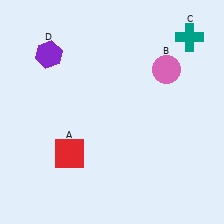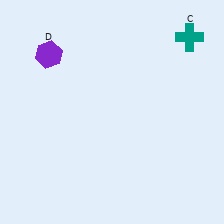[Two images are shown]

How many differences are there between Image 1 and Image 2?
There are 2 differences between the two images.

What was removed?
The pink circle (B), the red square (A) were removed in Image 2.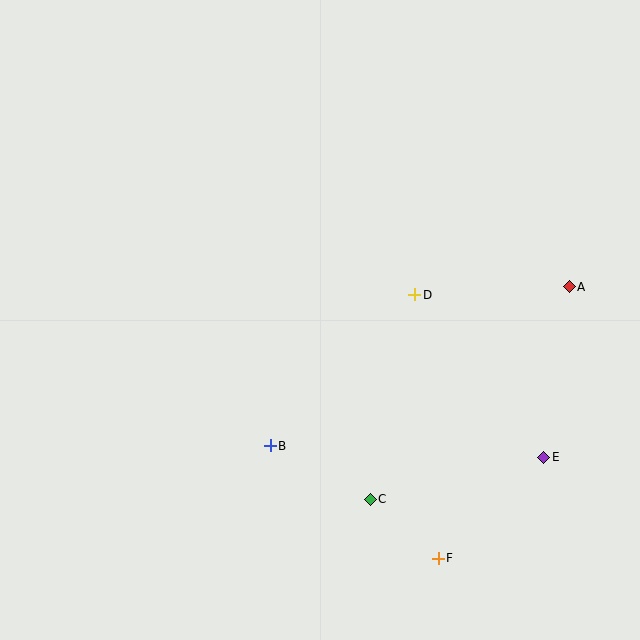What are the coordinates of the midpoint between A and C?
The midpoint between A and C is at (470, 393).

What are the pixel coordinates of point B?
Point B is at (270, 446).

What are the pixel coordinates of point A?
Point A is at (569, 287).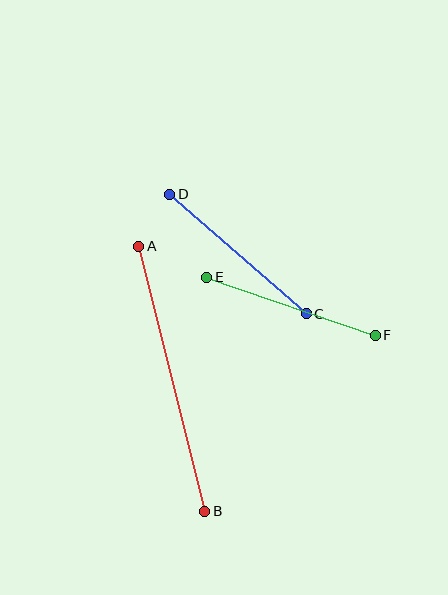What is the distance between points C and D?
The distance is approximately 182 pixels.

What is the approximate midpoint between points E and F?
The midpoint is at approximately (291, 306) pixels.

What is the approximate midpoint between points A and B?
The midpoint is at approximately (172, 379) pixels.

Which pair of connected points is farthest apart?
Points A and B are farthest apart.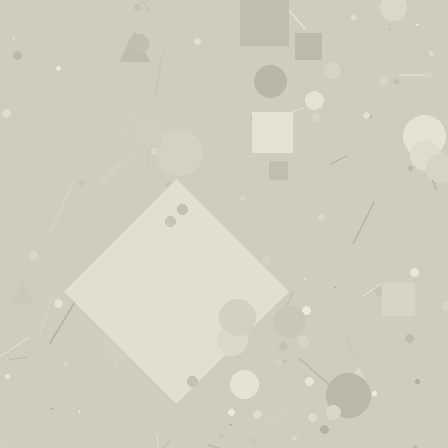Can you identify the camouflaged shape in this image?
The camouflaged shape is a diamond.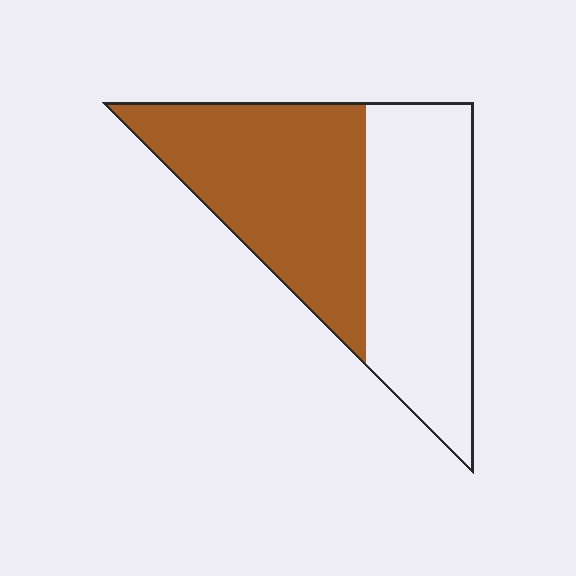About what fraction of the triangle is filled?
About one half (1/2).